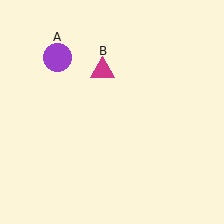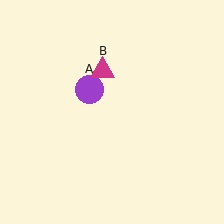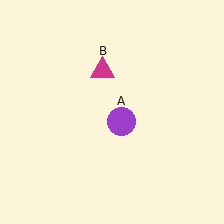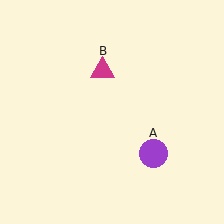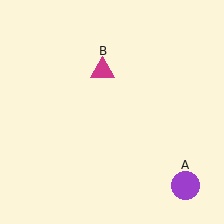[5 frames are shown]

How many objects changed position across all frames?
1 object changed position: purple circle (object A).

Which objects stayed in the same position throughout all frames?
Magenta triangle (object B) remained stationary.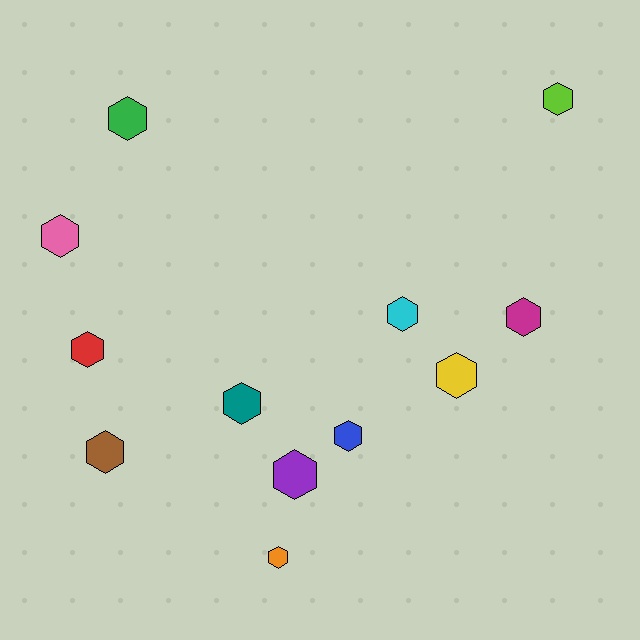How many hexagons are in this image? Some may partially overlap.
There are 12 hexagons.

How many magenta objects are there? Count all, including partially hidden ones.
There is 1 magenta object.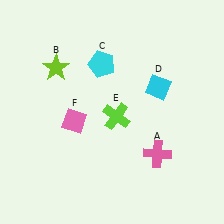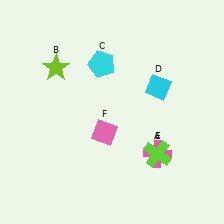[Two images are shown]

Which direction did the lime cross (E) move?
The lime cross (E) moved right.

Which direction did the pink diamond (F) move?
The pink diamond (F) moved right.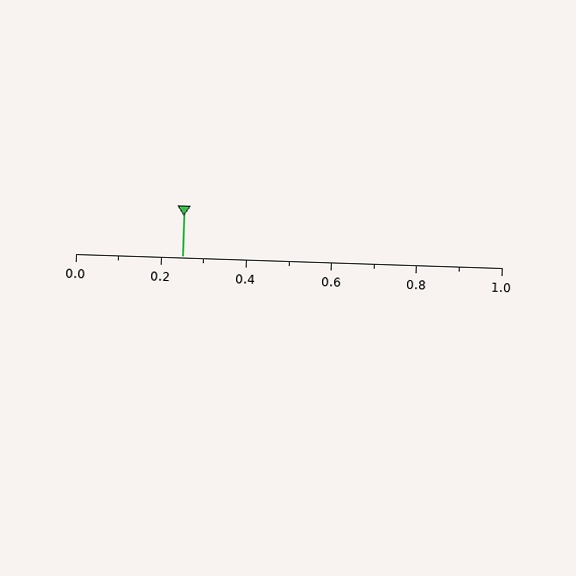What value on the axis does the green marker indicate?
The marker indicates approximately 0.25.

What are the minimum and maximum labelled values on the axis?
The axis runs from 0.0 to 1.0.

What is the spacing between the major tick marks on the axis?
The major ticks are spaced 0.2 apart.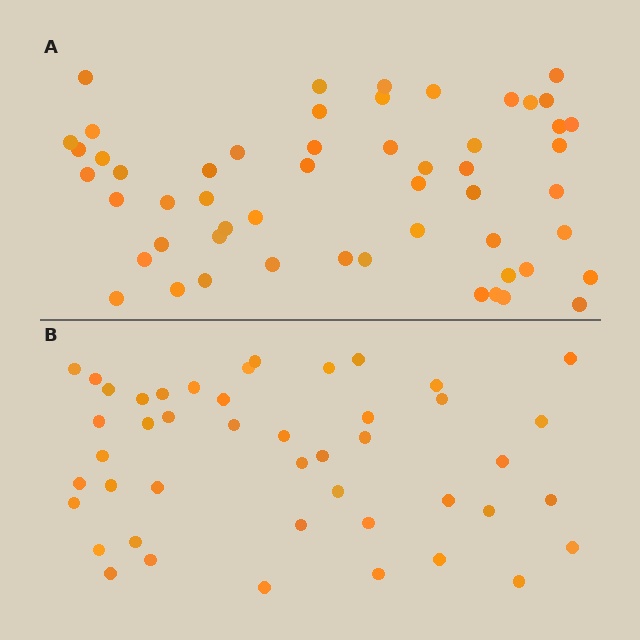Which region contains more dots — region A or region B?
Region A (the top region) has more dots.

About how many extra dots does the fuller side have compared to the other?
Region A has roughly 8 or so more dots than region B.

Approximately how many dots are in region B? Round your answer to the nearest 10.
About 40 dots. (The exact count is 45, which rounds to 40.)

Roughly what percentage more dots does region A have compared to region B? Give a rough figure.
About 20% more.